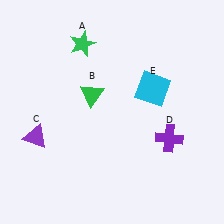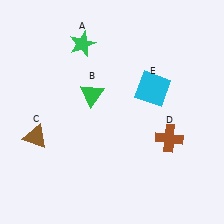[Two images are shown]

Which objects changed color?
C changed from purple to brown. D changed from purple to brown.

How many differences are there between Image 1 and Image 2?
There are 2 differences between the two images.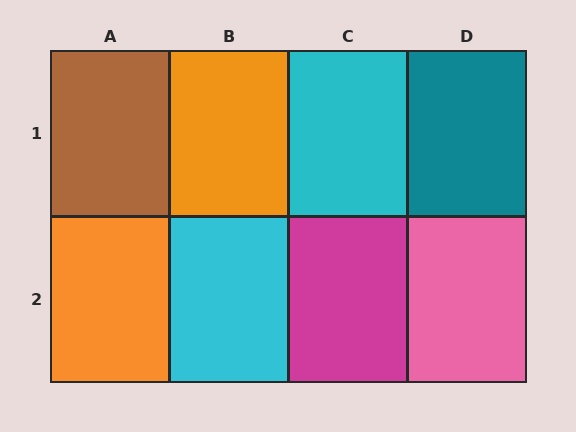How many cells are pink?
1 cell is pink.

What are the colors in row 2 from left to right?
Orange, cyan, magenta, pink.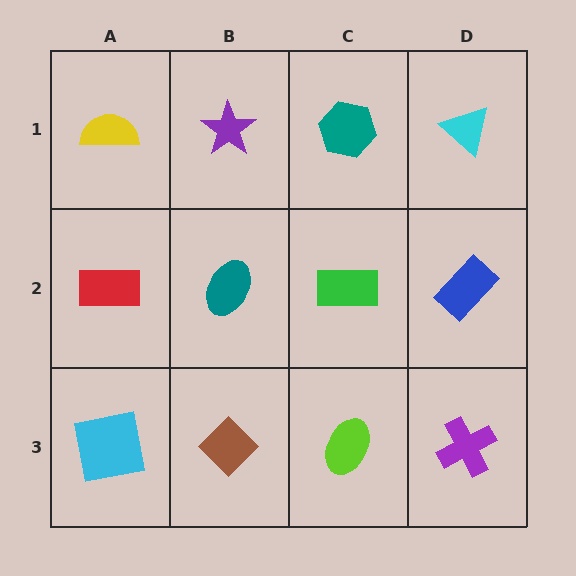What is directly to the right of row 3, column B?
A lime ellipse.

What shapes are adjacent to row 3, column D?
A blue rectangle (row 2, column D), a lime ellipse (row 3, column C).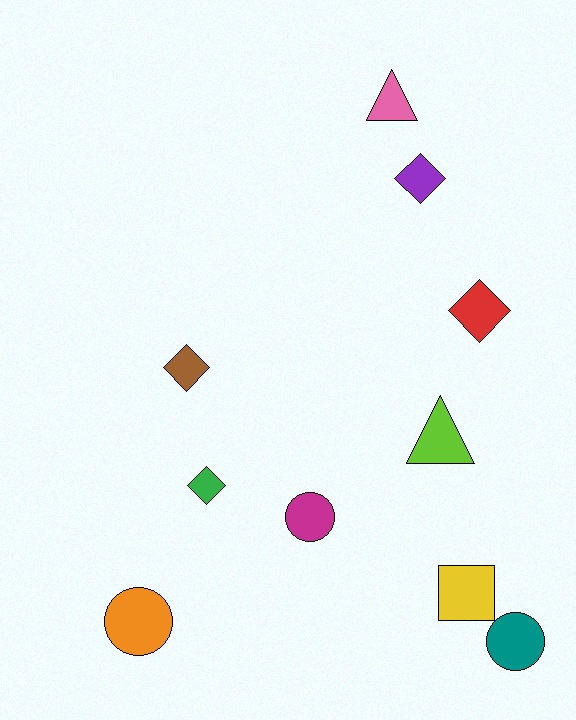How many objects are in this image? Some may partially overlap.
There are 10 objects.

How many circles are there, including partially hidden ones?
There are 3 circles.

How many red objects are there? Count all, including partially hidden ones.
There is 1 red object.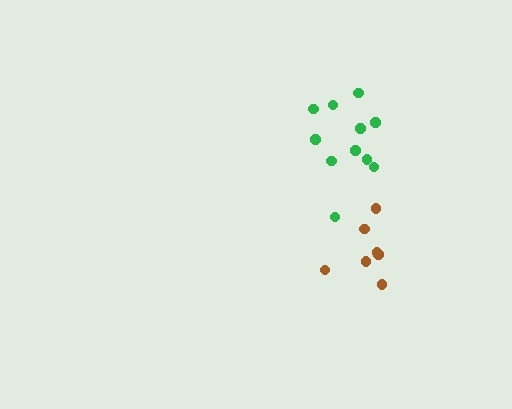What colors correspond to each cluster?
The clusters are colored: green, brown.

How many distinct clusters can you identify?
There are 2 distinct clusters.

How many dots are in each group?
Group 1: 11 dots, Group 2: 7 dots (18 total).